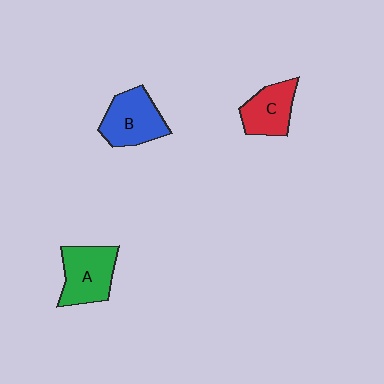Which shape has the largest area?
Shape A (green).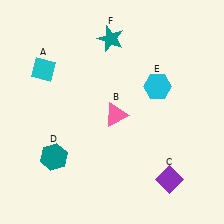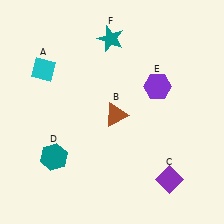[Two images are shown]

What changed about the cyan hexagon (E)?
In Image 1, E is cyan. In Image 2, it changed to purple.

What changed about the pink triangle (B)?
In Image 1, B is pink. In Image 2, it changed to brown.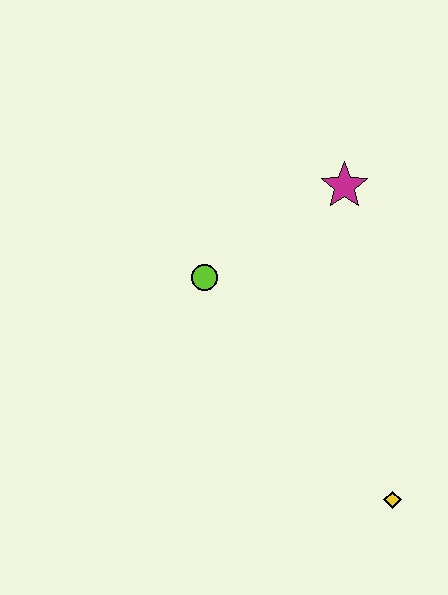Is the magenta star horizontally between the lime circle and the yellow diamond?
Yes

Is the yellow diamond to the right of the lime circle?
Yes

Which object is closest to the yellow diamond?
The lime circle is closest to the yellow diamond.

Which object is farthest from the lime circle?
The yellow diamond is farthest from the lime circle.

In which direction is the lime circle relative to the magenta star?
The lime circle is to the left of the magenta star.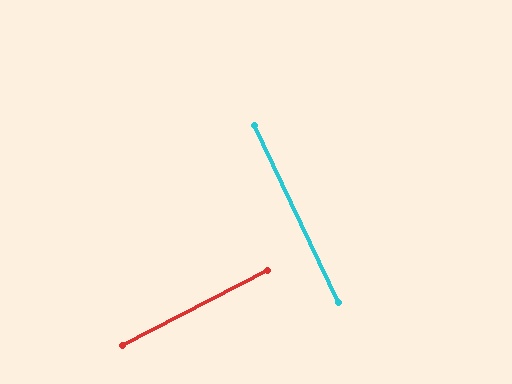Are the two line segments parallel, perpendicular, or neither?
Perpendicular — they meet at approximately 88°.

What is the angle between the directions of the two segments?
Approximately 88 degrees.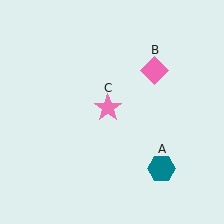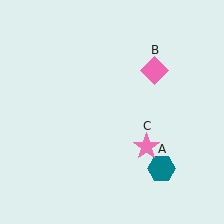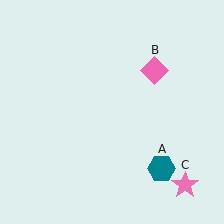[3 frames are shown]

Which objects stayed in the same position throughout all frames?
Teal hexagon (object A) and pink diamond (object B) remained stationary.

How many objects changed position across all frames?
1 object changed position: pink star (object C).